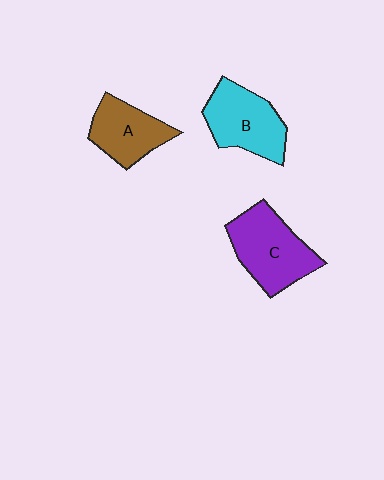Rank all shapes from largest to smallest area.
From largest to smallest: C (purple), B (cyan), A (brown).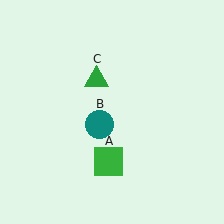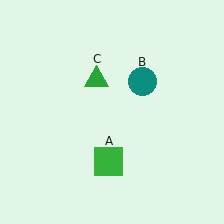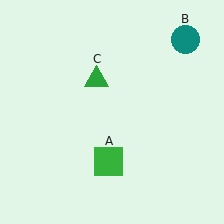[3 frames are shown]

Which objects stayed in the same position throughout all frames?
Green square (object A) and green triangle (object C) remained stationary.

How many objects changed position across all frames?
1 object changed position: teal circle (object B).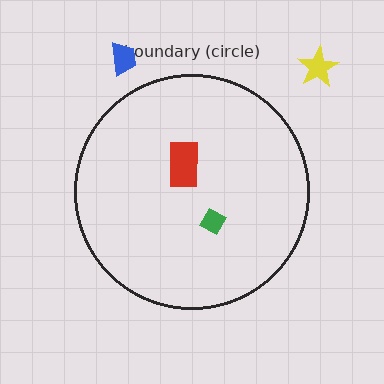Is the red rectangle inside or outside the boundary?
Inside.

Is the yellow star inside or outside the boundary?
Outside.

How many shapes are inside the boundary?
2 inside, 2 outside.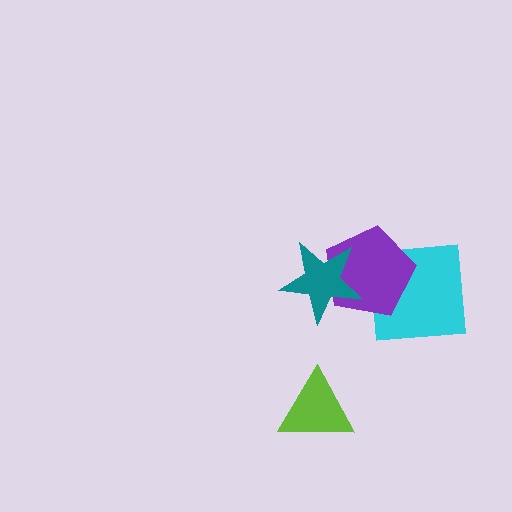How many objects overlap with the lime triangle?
0 objects overlap with the lime triangle.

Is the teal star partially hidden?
No, no other shape covers it.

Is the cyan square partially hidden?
Yes, it is partially covered by another shape.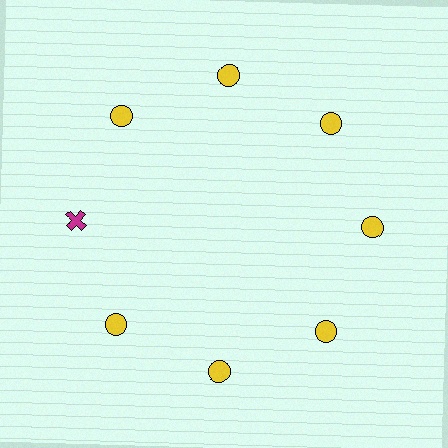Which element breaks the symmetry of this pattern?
The magenta cross at roughly the 9 o'clock position breaks the symmetry. All other shapes are yellow circles.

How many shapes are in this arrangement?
There are 8 shapes arranged in a ring pattern.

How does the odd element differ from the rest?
It differs in both color (magenta instead of yellow) and shape (cross instead of circle).